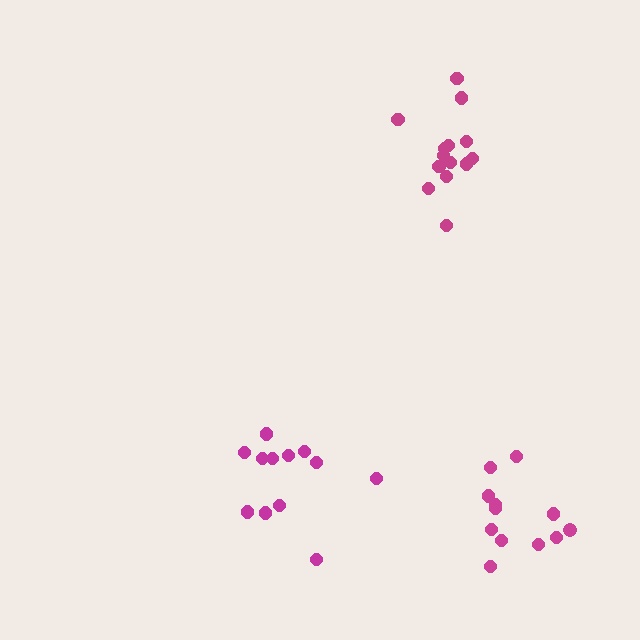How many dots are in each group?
Group 1: 14 dots, Group 2: 12 dots, Group 3: 12 dots (38 total).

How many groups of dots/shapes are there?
There are 3 groups.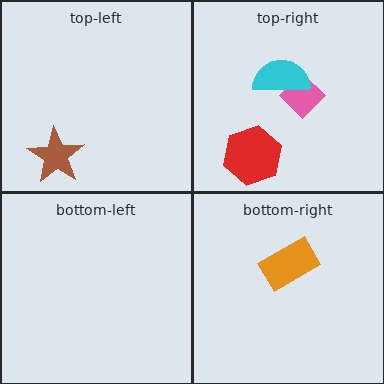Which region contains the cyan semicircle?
The top-right region.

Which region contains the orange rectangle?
The bottom-right region.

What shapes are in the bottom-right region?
The orange rectangle.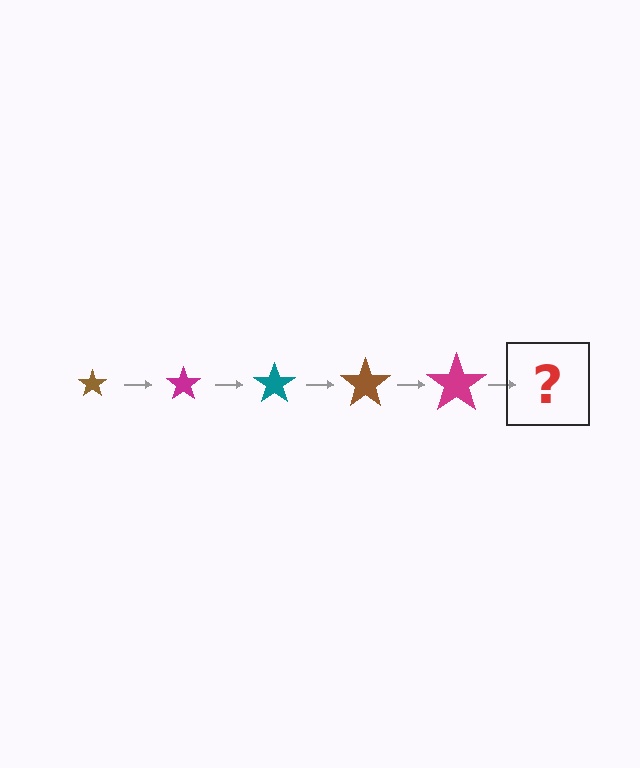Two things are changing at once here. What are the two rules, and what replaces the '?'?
The two rules are that the star grows larger each step and the color cycles through brown, magenta, and teal. The '?' should be a teal star, larger than the previous one.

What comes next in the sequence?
The next element should be a teal star, larger than the previous one.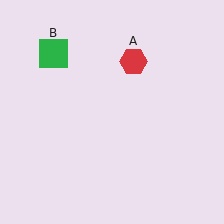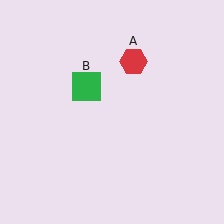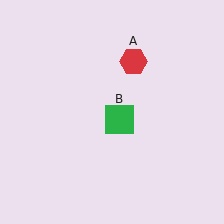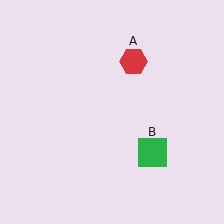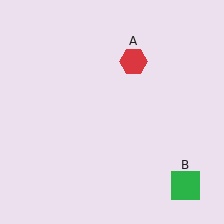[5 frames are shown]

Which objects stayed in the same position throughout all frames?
Red hexagon (object A) remained stationary.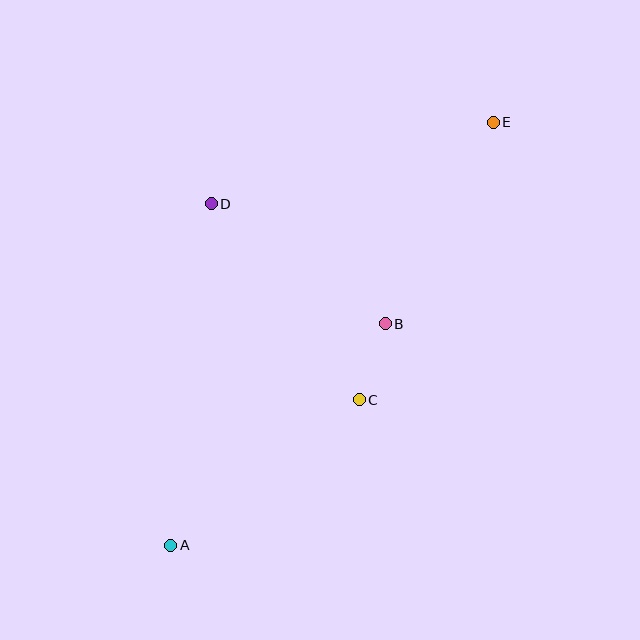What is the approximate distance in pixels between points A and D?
The distance between A and D is approximately 344 pixels.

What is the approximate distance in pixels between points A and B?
The distance between A and B is approximately 308 pixels.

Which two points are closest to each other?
Points B and C are closest to each other.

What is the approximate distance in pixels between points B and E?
The distance between B and E is approximately 228 pixels.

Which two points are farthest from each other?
Points A and E are farthest from each other.